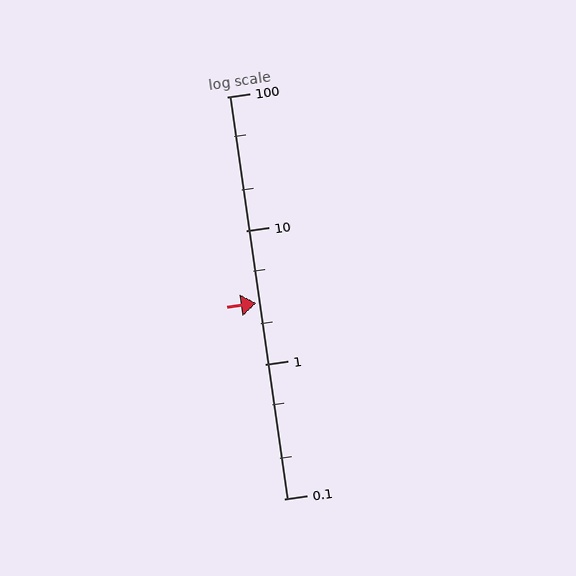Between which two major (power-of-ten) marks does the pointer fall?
The pointer is between 1 and 10.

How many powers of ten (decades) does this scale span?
The scale spans 3 decades, from 0.1 to 100.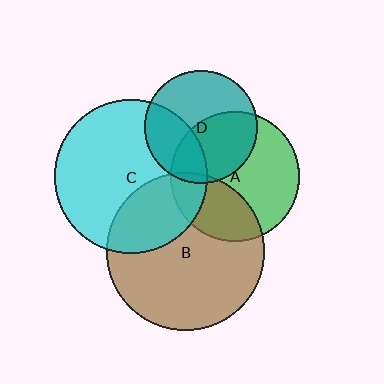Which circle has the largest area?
Circle B (brown).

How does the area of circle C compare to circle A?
Approximately 1.4 times.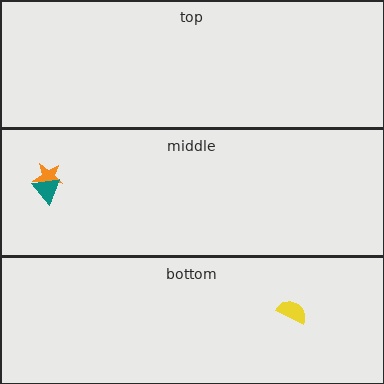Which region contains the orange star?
The middle region.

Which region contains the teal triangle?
The middle region.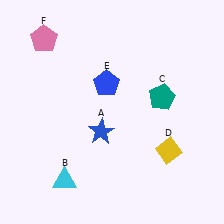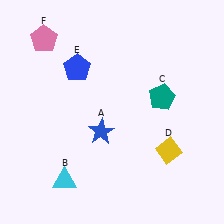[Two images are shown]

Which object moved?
The blue pentagon (E) moved left.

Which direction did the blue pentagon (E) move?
The blue pentagon (E) moved left.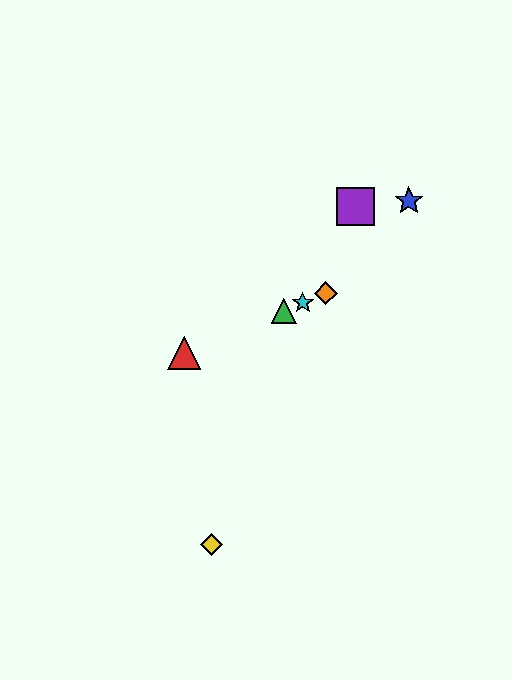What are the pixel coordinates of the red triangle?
The red triangle is at (184, 353).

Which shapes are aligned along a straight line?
The red triangle, the green triangle, the orange diamond, the cyan star are aligned along a straight line.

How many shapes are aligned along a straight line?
4 shapes (the red triangle, the green triangle, the orange diamond, the cyan star) are aligned along a straight line.